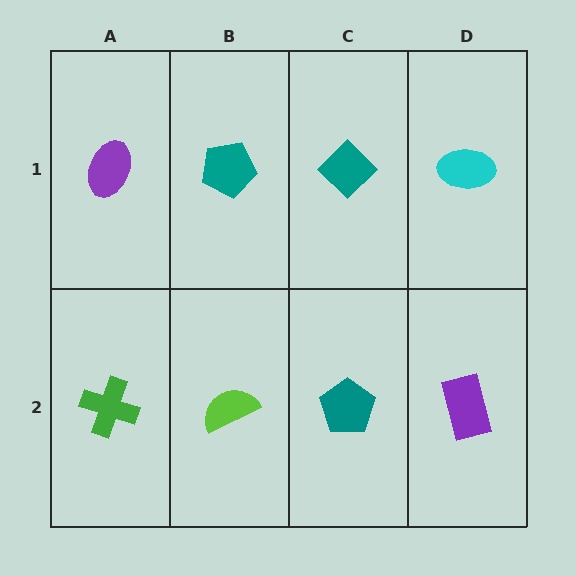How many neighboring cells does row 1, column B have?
3.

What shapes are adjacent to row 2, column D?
A cyan ellipse (row 1, column D), a teal pentagon (row 2, column C).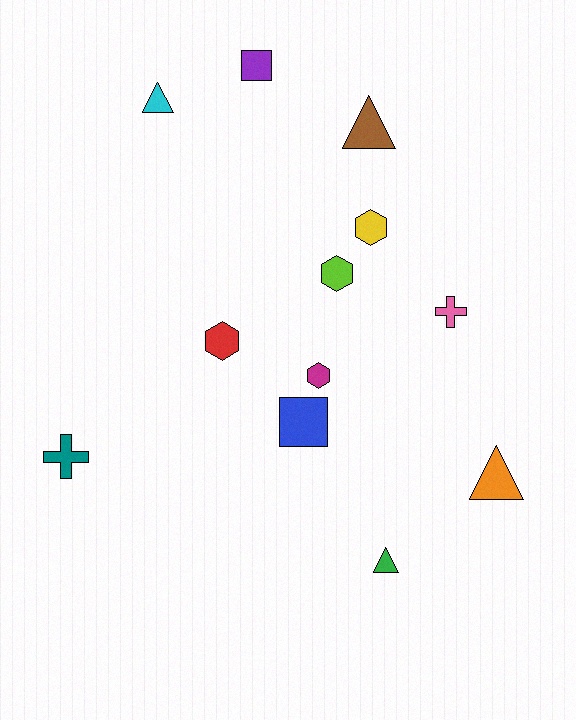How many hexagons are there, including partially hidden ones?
There are 4 hexagons.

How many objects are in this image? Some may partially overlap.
There are 12 objects.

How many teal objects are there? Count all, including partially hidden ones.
There is 1 teal object.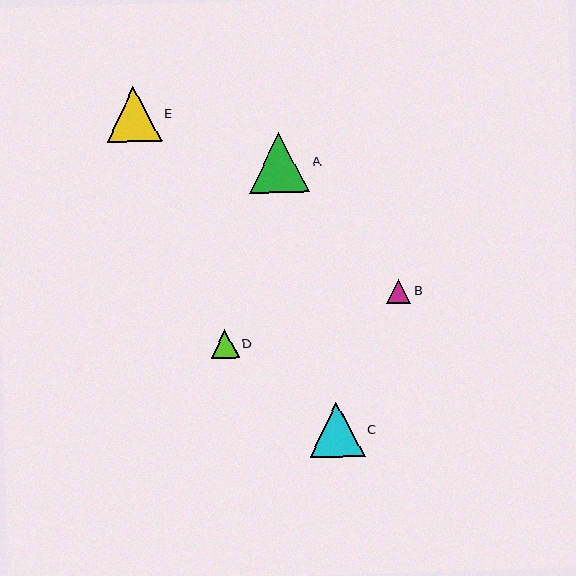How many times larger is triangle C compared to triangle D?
Triangle C is approximately 1.9 times the size of triangle D.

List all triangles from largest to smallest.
From largest to smallest: A, E, C, D, B.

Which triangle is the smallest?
Triangle B is the smallest with a size of approximately 24 pixels.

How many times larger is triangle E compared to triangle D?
Triangle E is approximately 1.9 times the size of triangle D.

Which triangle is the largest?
Triangle A is the largest with a size of approximately 60 pixels.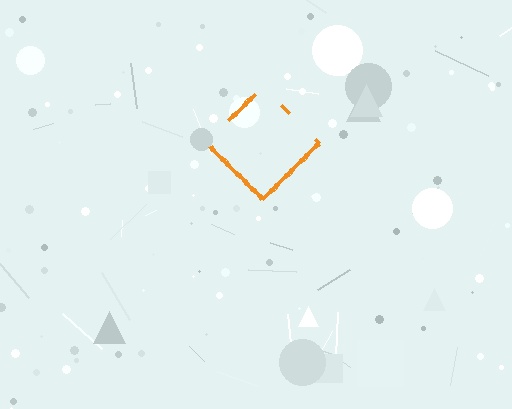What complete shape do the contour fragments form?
The contour fragments form a diamond.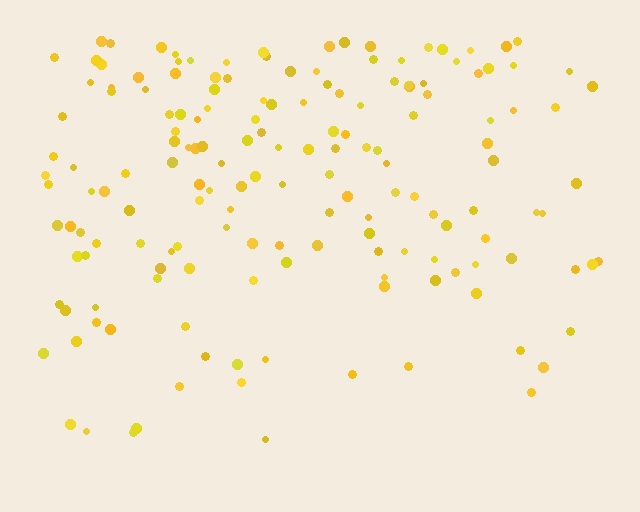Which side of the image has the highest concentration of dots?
The top.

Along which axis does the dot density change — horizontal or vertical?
Vertical.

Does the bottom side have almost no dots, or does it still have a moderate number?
Still a moderate number, just noticeably fewer than the top.